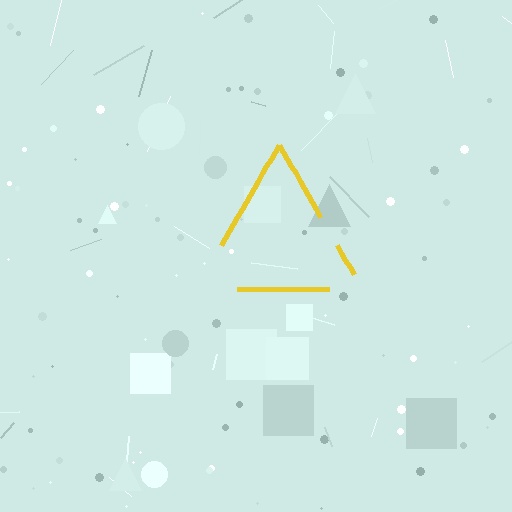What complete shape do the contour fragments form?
The contour fragments form a triangle.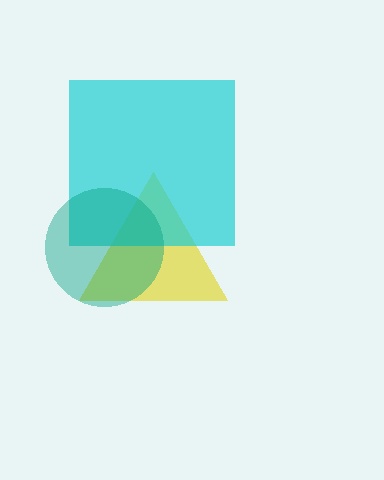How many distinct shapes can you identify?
There are 3 distinct shapes: a yellow triangle, a cyan square, a teal circle.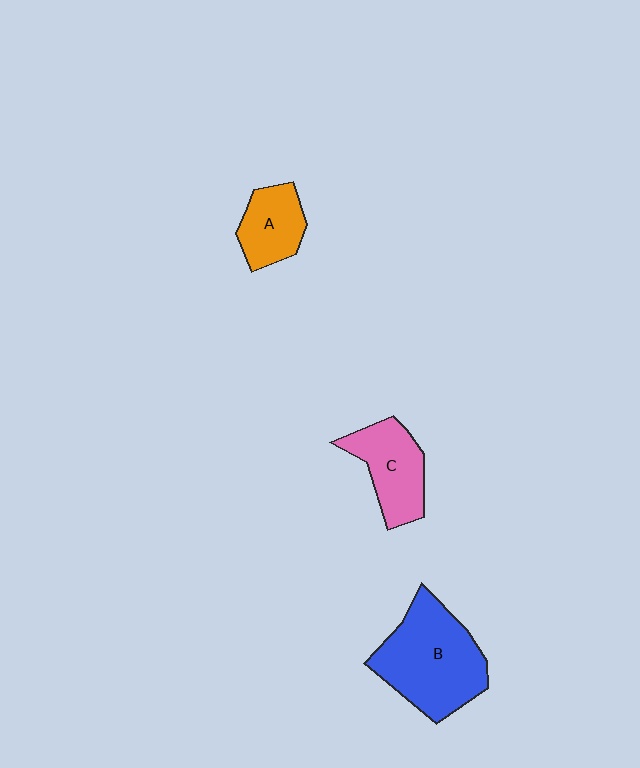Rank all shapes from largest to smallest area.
From largest to smallest: B (blue), C (pink), A (orange).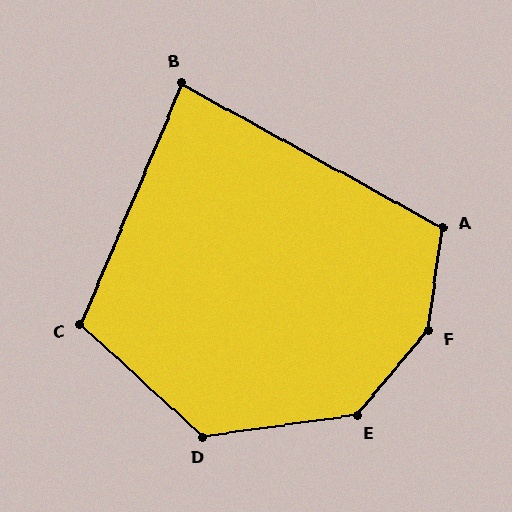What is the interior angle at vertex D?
Approximately 129 degrees (obtuse).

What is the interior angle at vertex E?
Approximately 139 degrees (obtuse).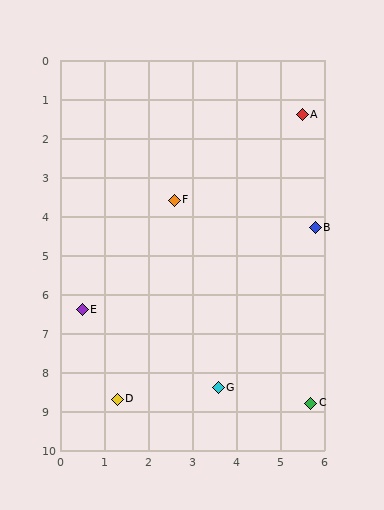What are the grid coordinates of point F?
Point F is at approximately (2.6, 3.6).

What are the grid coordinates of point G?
Point G is at approximately (3.6, 8.4).